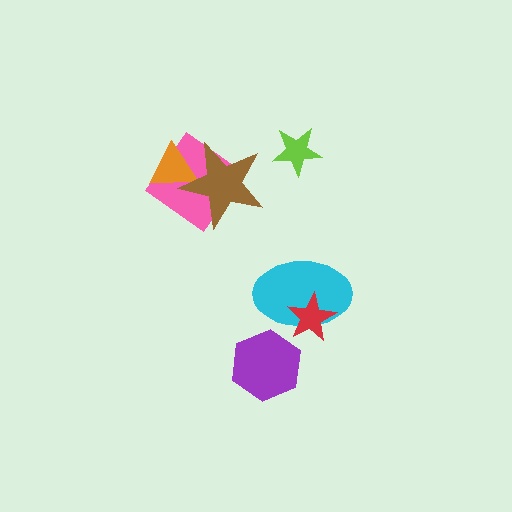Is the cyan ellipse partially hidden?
Yes, it is partially covered by another shape.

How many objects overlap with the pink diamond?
2 objects overlap with the pink diamond.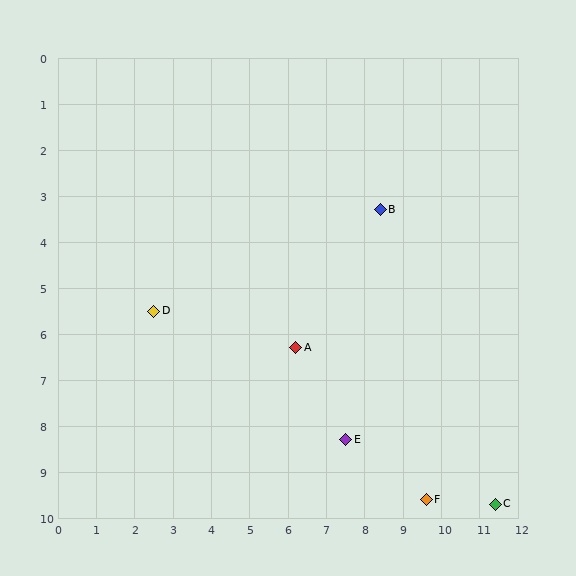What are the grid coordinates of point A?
Point A is at approximately (6.2, 6.3).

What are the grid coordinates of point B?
Point B is at approximately (8.4, 3.3).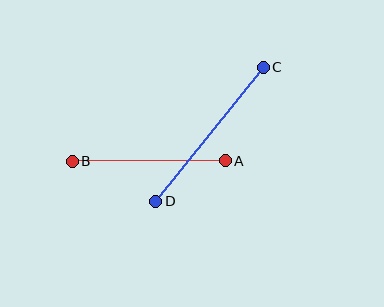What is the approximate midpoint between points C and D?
The midpoint is at approximately (209, 134) pixels.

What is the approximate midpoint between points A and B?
The midpoint is at approximately (149, 161) pixels.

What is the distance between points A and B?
The distance is approximately 153 pixels.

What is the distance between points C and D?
The distance is approximately 172 pixels.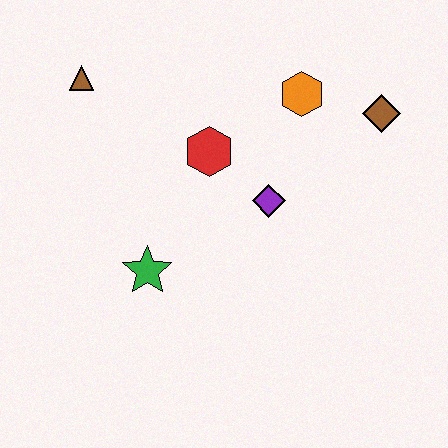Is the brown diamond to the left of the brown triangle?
No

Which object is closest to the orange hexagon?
The brown diamond is closest to the orange hexagon.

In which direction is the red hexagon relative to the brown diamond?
The red hexagon is to the left of the brown diamond.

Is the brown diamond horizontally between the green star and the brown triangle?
No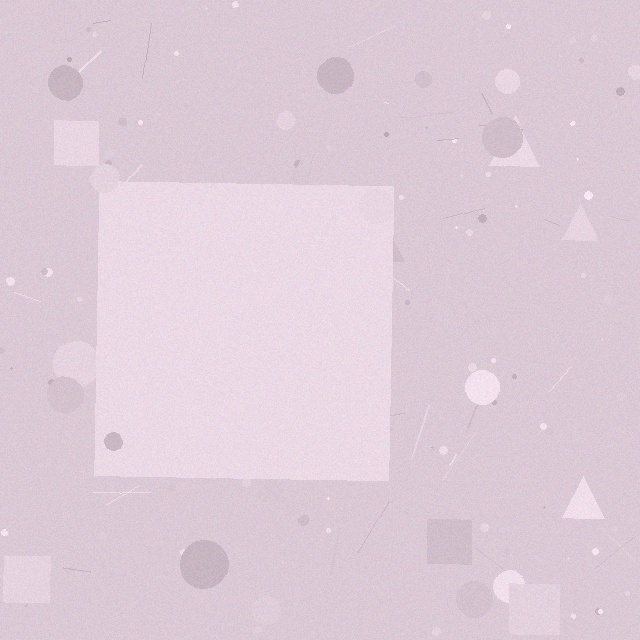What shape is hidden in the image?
A square is hidden in the image.